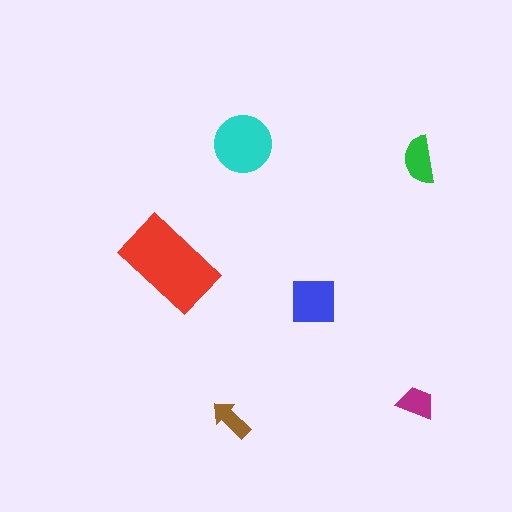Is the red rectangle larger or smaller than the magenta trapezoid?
Larger.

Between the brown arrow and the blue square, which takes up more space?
The blue square.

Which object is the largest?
The red rectangle.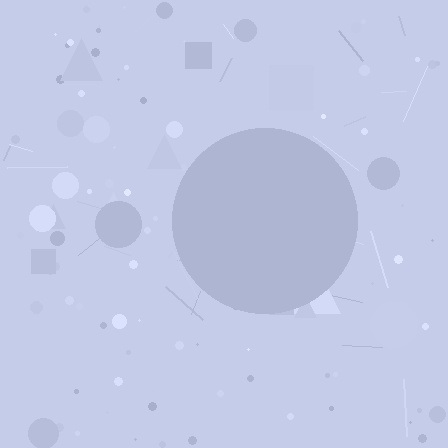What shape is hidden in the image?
A circle is hidden in the image.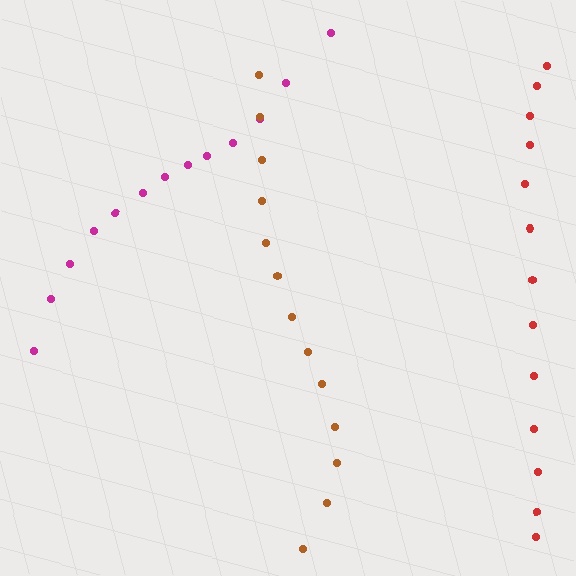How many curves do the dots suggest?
There are 3 distinct paths.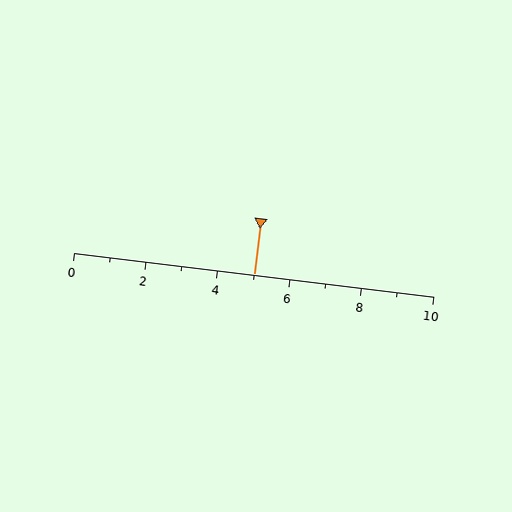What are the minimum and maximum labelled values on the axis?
The axis runs from 0 to 10.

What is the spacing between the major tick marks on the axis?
The major ticks are spaced 2 apart.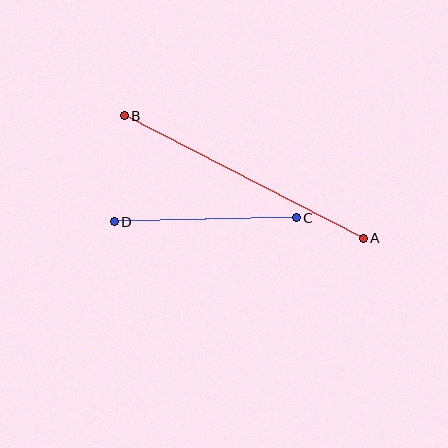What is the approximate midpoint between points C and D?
The midpoint is at approximately (205, 220) pixels.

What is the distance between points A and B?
The distance is approximately 269 pixels.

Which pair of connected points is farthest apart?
Points A and B are farthest apart.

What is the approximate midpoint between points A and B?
The midpoint is at approximately (244, 177) pixels.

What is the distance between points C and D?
The distance is approximately 182 pixels.